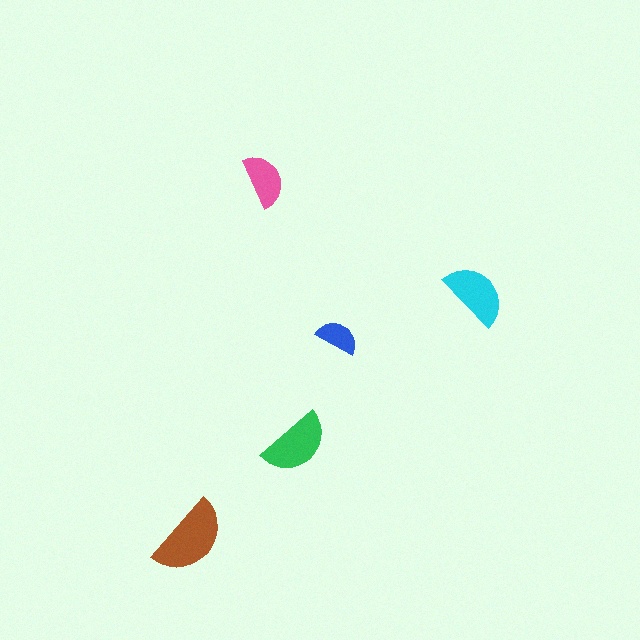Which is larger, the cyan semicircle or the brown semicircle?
The brown one.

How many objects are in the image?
There are 5 objects in the image.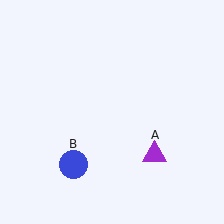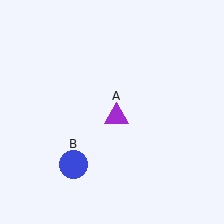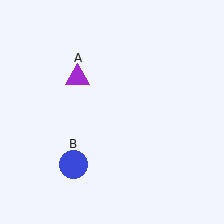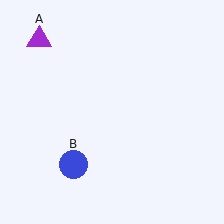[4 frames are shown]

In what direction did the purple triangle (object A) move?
The purple triangle (object A) moved up and to the left.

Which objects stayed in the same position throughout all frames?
Blue circle (object B) remained stationary.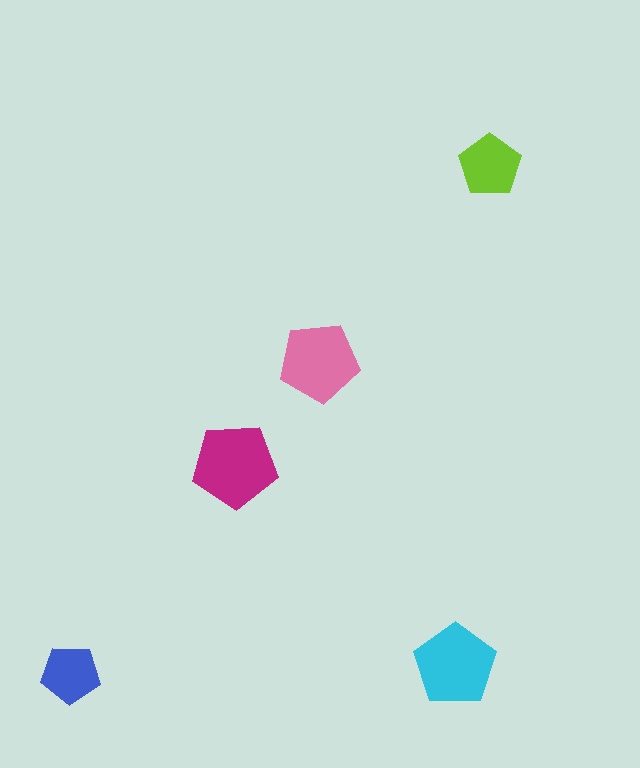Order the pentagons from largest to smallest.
the magenta one, the cyan one, the pink one, the lime one, the blue one.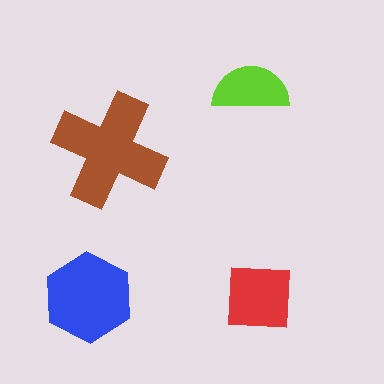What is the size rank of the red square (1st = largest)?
3rd.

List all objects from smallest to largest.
The lime semicircle, the red square, the blue hexagon, the brown cross.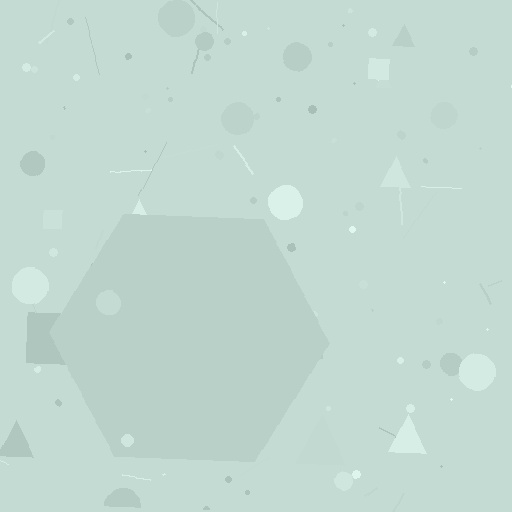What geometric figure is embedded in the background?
A hexagon is embedded in the background.